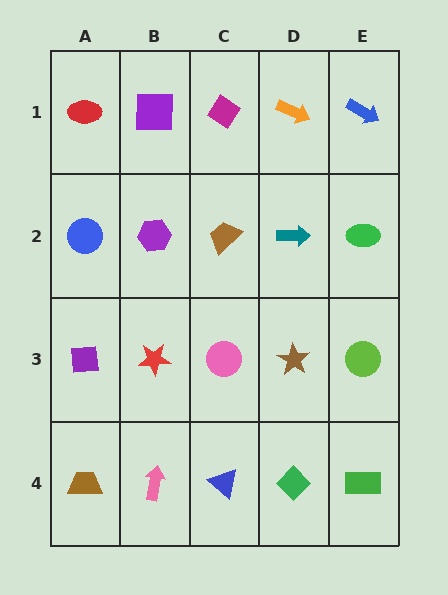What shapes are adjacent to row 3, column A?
A blue circle (row 2, column A), a brown trapezoid (row 4, column A), a red star (row 3, column B).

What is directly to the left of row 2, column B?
A blue circle.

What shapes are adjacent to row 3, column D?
A teal arrow (row 2, column D), a green diamond (row 4, column D), a pink circle (row 3, column C), a lime circle (row 3, column E).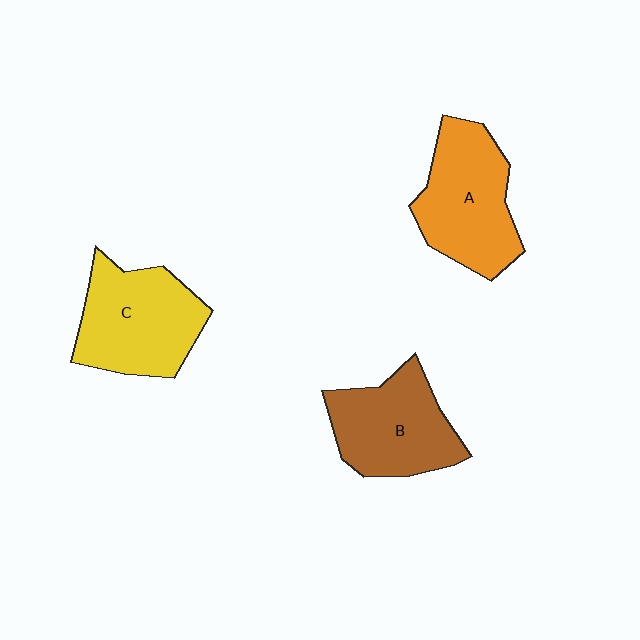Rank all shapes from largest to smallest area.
From largest to smallest: C (yellow), A (orange), B (brown).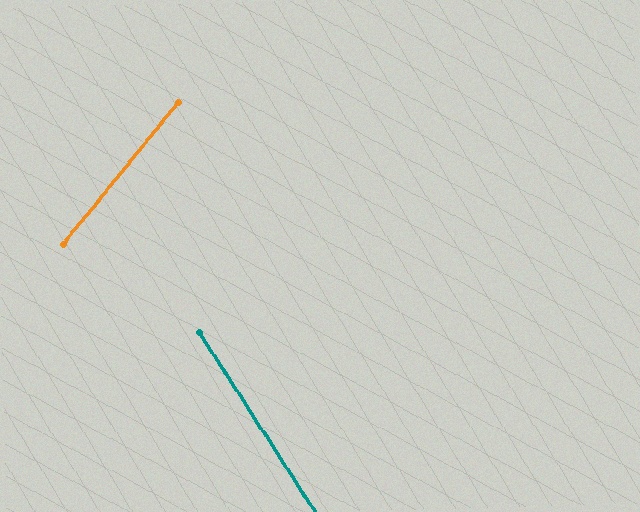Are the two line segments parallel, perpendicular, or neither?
Neither parallel nor perpendicular — they differ by about 72°.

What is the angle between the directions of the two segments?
Approximately 72 degrees.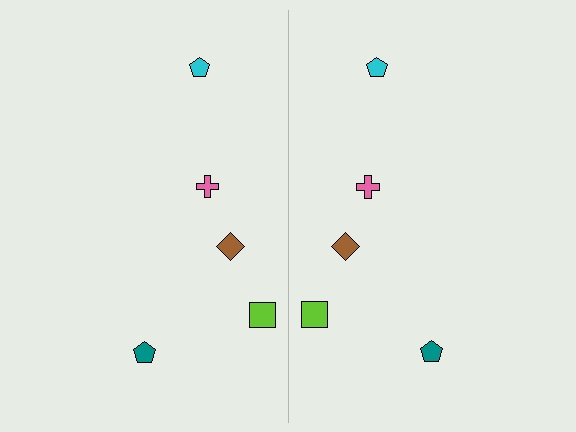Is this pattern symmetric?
Yes, this pattern has bilateral (reflection) symmetry.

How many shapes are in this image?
There are 10 shapes in this image.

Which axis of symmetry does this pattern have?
The pattern has a vertical axis of symmetry running through the center of the image.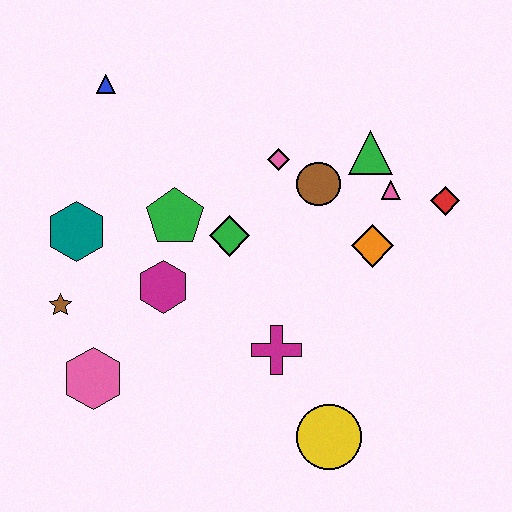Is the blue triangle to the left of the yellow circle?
Yes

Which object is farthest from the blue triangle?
The yellow circle is farthest from the blue triangle.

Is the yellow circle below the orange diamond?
Yes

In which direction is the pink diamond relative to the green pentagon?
The pink diamond is to the right of the green pentagon.